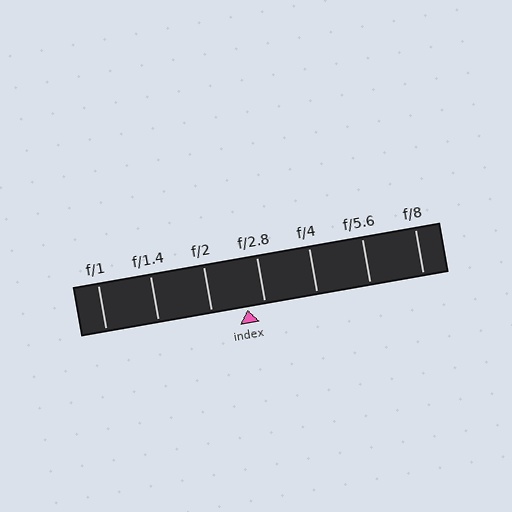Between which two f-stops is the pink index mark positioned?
The index mark is between f/2 and f/2.8.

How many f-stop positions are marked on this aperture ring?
There are 7 f-stop positions marked.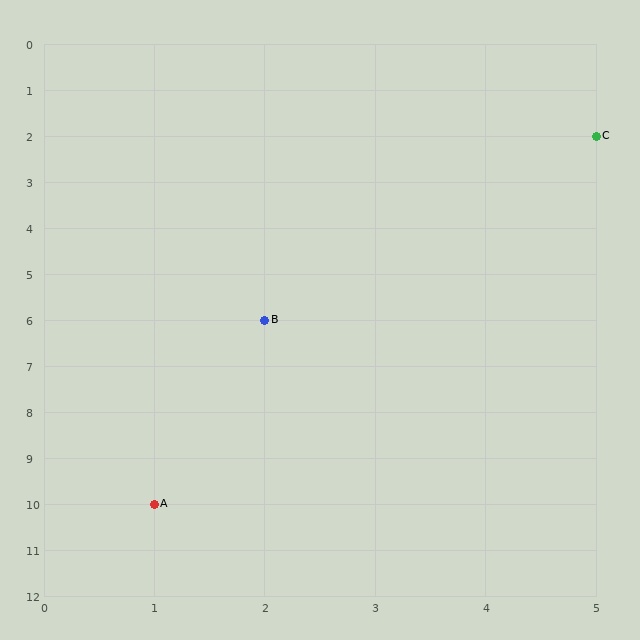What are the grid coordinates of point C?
Point C is at grid coordinates (5, 2).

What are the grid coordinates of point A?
Point A is at grid coordinates (1, 10).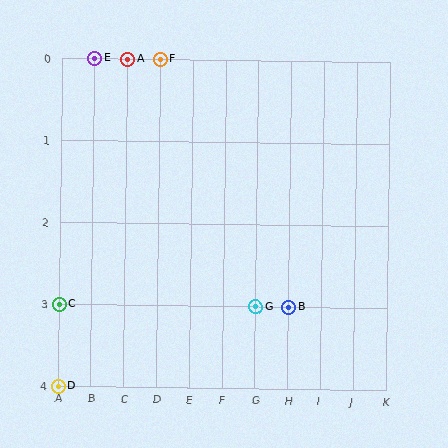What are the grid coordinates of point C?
Point C is at grid coordinates (A, 3).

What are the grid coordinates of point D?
Point D is at grid coordinates (A, 4).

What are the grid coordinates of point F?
Point F is at grid coordinates (D, 0).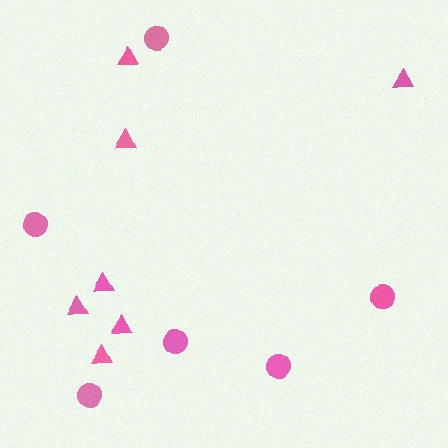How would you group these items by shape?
There are 2 groups: one group of circles (6) and one group of triangles (7).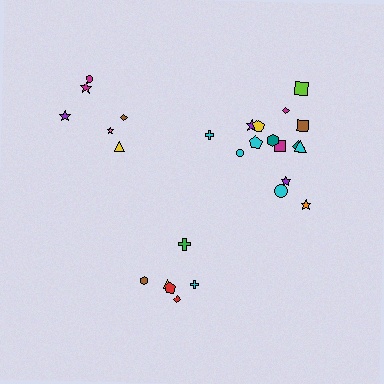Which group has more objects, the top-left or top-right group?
The top-right group.